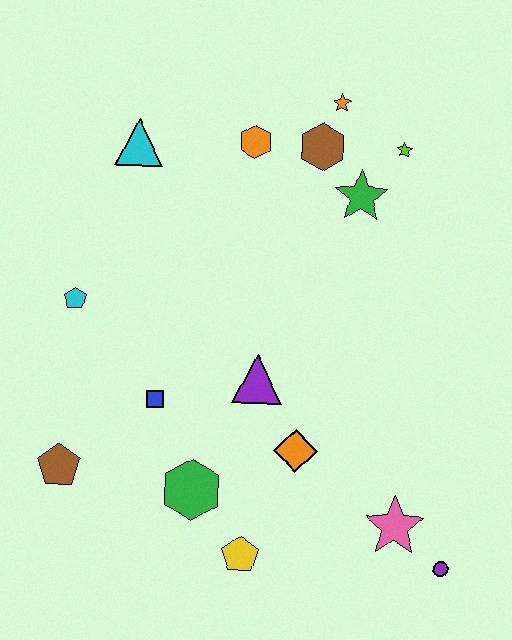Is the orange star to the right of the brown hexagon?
Yes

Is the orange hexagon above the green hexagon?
Yes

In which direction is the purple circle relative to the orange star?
The purple circle is below the orange star.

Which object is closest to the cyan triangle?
The orange hexagon is closest to the cyan triangle.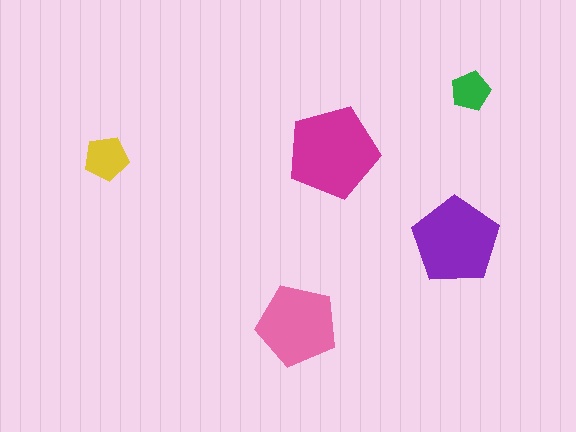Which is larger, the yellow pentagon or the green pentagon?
The yellow one.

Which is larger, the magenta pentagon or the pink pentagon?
The magenta one.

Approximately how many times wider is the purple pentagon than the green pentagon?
About 2 times wider.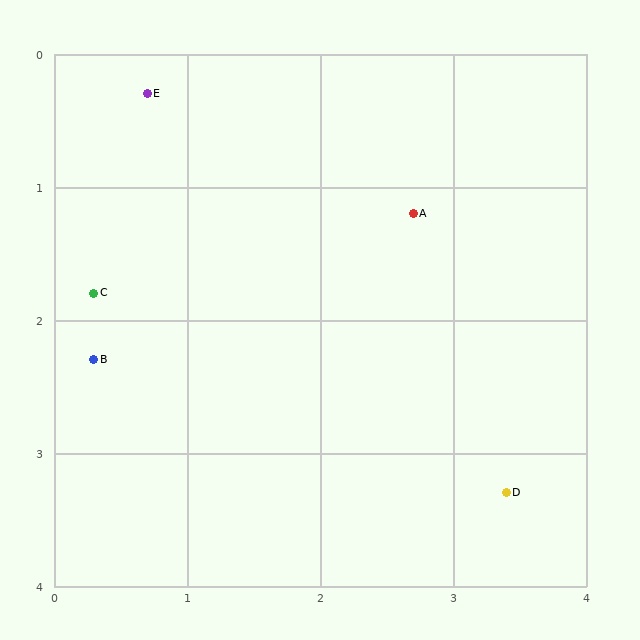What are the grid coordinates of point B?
Point B is at approximately (0.3, 2.3).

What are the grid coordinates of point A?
Point A is at approximately (2.7, 1.2).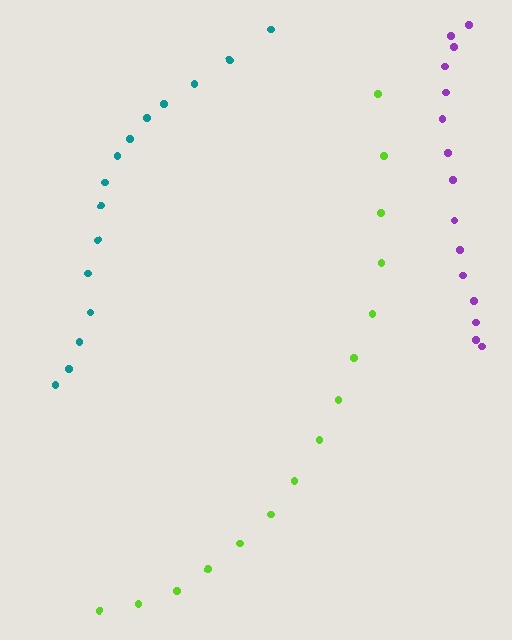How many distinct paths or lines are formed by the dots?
There are 3 distinct paths.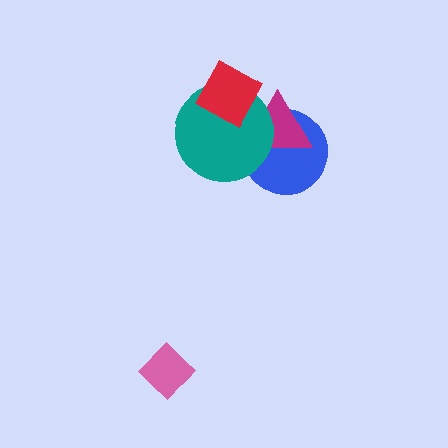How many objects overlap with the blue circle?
2 objects overlap with the blue circle.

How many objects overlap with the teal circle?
3 objects overlap with the teal circle.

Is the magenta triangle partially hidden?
Yes, it is partially covered by another shape.